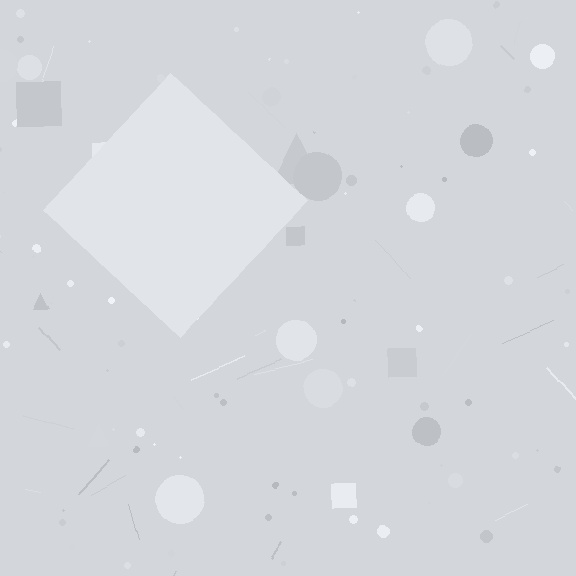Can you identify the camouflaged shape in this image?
The camouflaged shape is a diamond.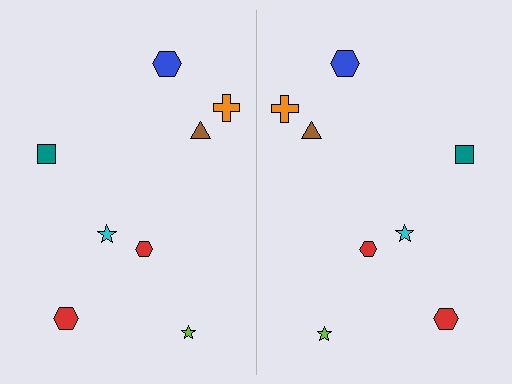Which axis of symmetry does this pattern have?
The pattern has a vertical axis of symmetry running through the center of the image.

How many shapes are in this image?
There are 16 shapes in this image.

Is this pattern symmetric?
Yes, this pattern has bilateral (reflection) symmetry.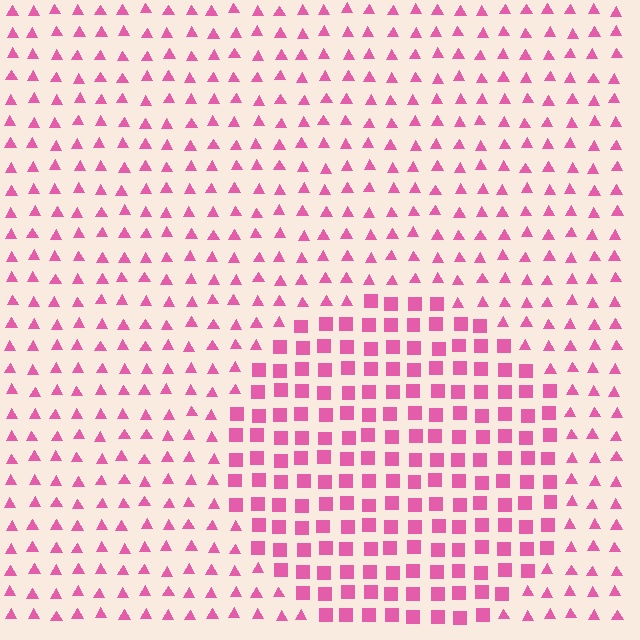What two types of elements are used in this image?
The image uses squares inside the circle region and triangles outside it.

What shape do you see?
I see a circle.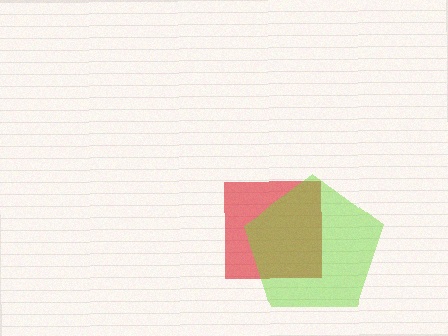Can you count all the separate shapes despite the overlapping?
Yes, there are 2 separate shapes.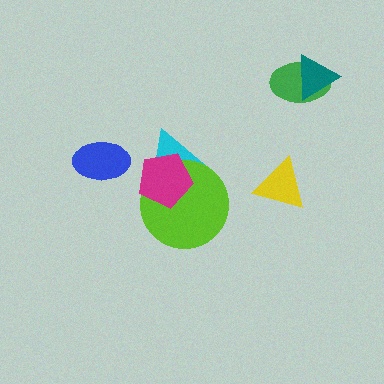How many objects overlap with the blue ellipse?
0 objects overlap with the blue ellipse.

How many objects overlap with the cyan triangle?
2 objects overlap with the cyan triangle.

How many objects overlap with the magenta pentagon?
2 objects overlap with the magenta pentagon.